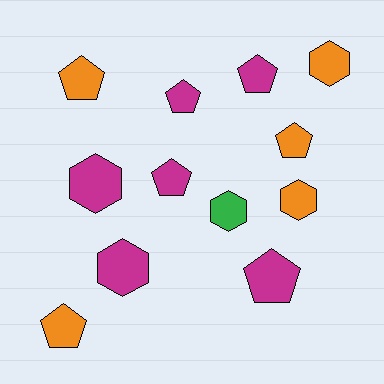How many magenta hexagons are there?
There are 2 magenta hexagons.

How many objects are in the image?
There are 12 objects.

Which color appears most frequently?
Magenta, with 6 objects.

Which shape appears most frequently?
Pentagon, with 7 objects.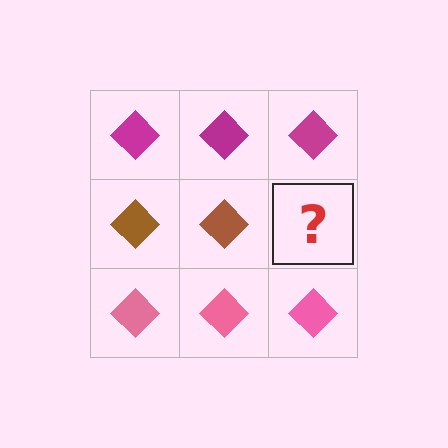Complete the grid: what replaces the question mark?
The question mark should be replaced with a brown diamond.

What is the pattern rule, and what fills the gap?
The rule is that each row has a consistent color. The gap should be filled with a brown diamond.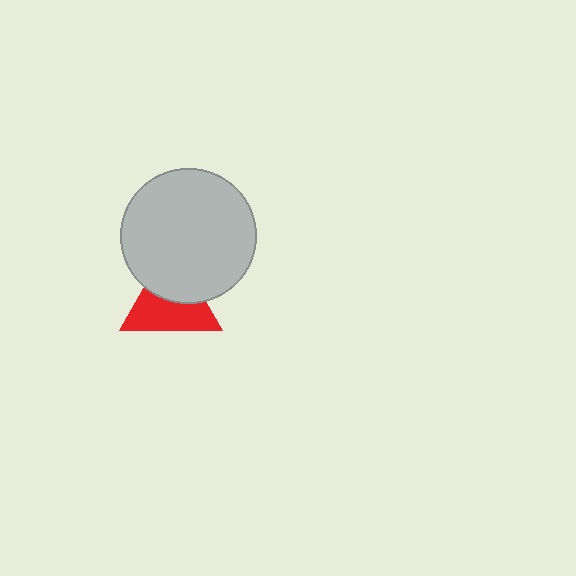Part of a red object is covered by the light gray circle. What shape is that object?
It is a triangle.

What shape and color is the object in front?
The object in front is a light gray circle.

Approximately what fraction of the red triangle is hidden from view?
Roughly 42% of the red triangle is hidden behind the light gray circle.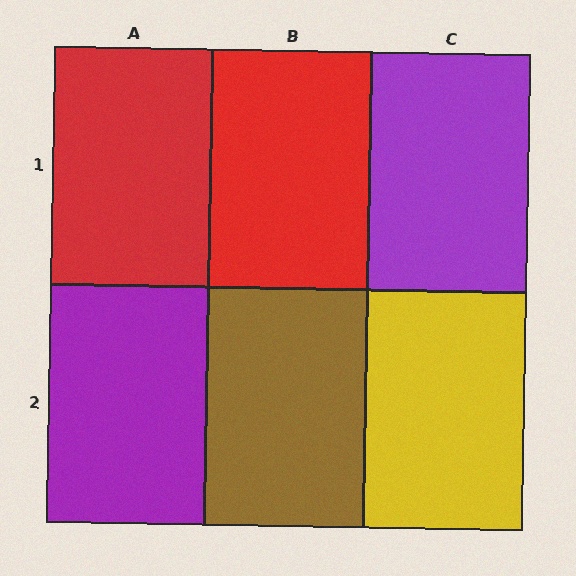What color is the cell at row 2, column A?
Purple.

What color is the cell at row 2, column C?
Yellow.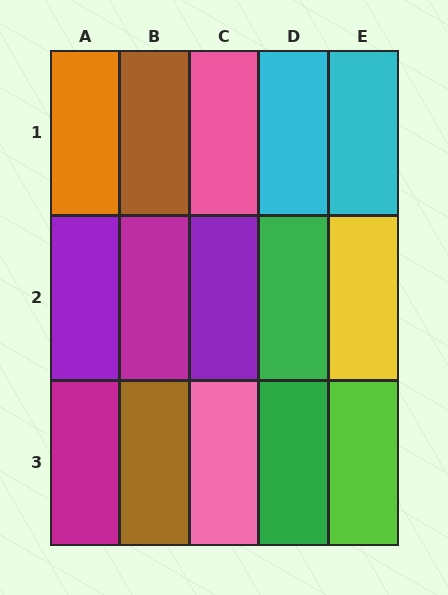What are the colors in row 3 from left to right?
Magenta, brown, pink, green, lime.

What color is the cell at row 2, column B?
Magenta.